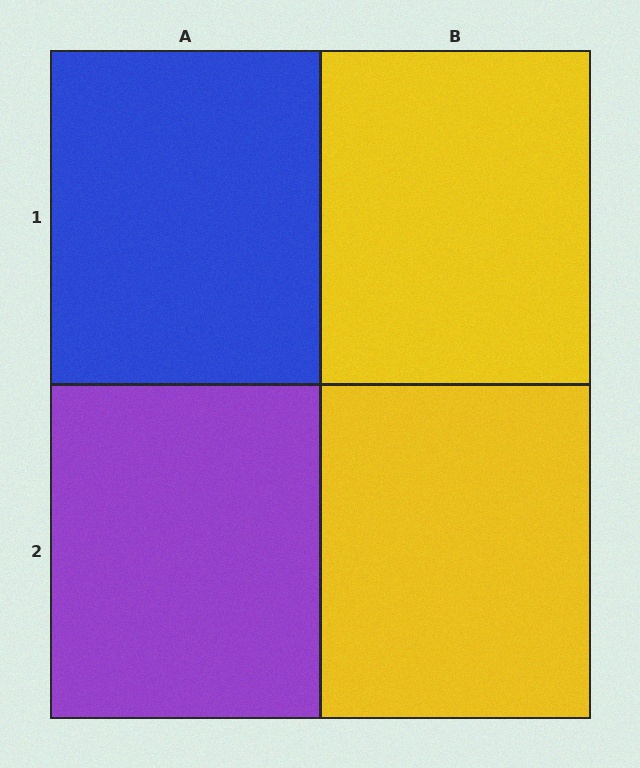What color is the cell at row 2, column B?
Yellow.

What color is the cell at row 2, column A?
Purple.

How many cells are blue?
1 cell is blue.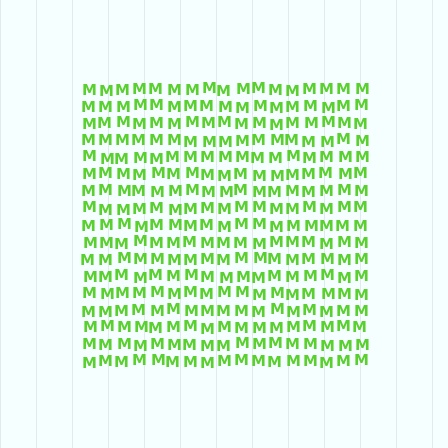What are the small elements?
The small elements are letter M's.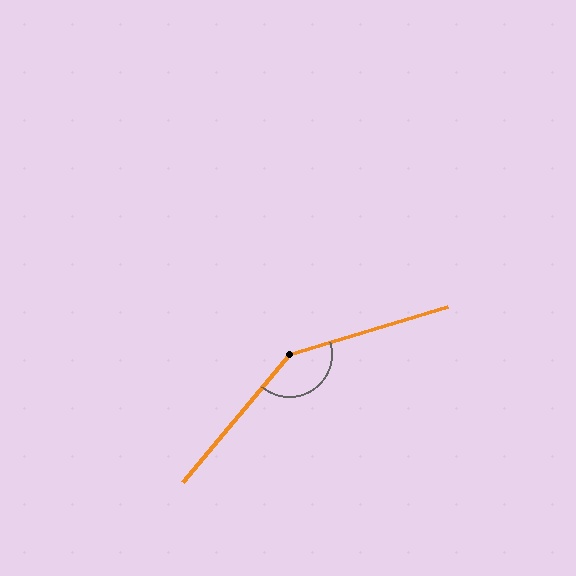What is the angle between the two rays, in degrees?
Approximately 147 degrees.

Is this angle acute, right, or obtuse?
It is obtuse.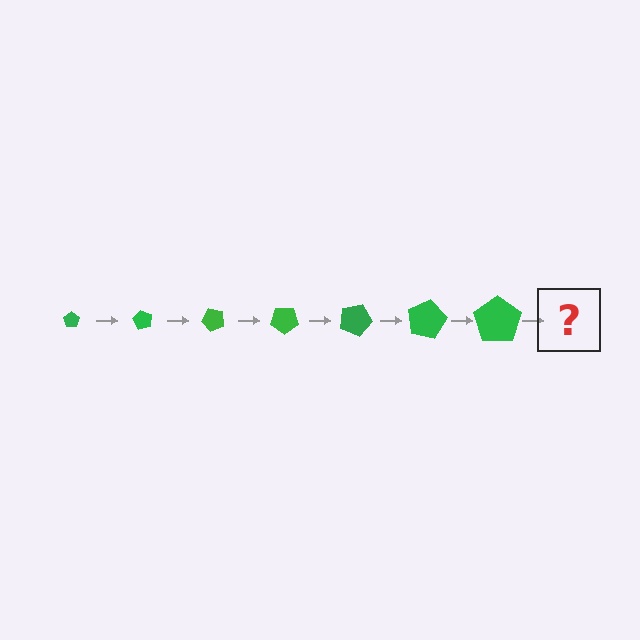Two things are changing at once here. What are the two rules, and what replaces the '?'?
The two rules are that the pentagon grows larger each step and it rotates 60 degrees each step. The '?' should be a pentagon, larger than the previous one and rotated 420 degrees from the start.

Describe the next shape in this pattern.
It should be a pentagon, larger than the previous one and rotated 420 degrees from the start.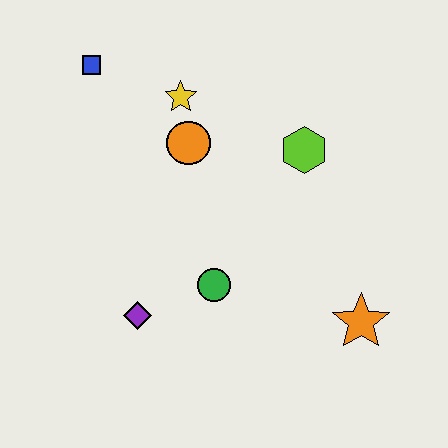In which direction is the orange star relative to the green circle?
The orange star is to the right of the green circle.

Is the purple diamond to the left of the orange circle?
Yes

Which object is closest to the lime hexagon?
The orange circle is closest to the lime hexagon.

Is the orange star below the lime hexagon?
Yes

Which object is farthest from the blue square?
The orange star is farthest from the blue square.